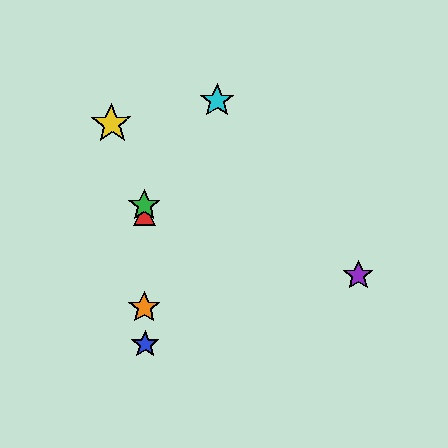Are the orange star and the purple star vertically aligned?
No, the orange star is at x≈145 and the purple star is at x≈359.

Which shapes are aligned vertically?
The red triangle, the blue star, the green star, the orange star are aligned vertically.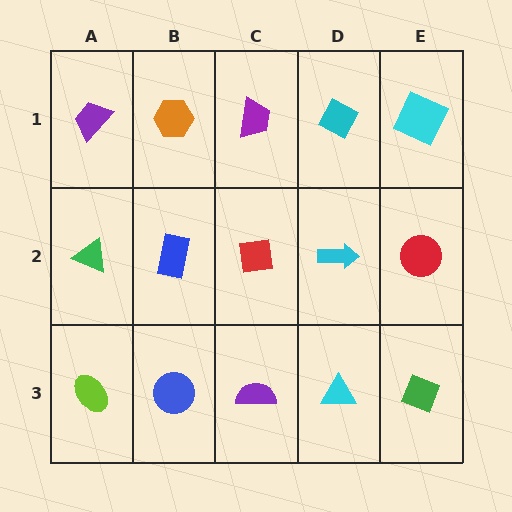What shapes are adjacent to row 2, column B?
An orange hexagon (row 1, column B), a blue circle (row 3, column B), a green triangle (row 2, column A), a red square (row 2, column C).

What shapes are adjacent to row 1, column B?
A blue rectangle (row 2, column B), a purple trapezoid (row 1, column A), a purple trapezoid (row 1, column C).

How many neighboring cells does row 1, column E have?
2.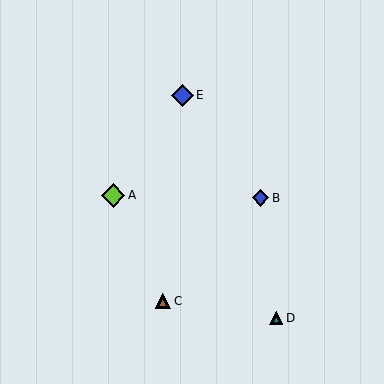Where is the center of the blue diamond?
The center of the blue diamond is at (182, 95).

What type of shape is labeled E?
Shape E is a blue diamond.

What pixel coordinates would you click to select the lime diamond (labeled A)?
Click at (113, 195) to select the lime diamond A.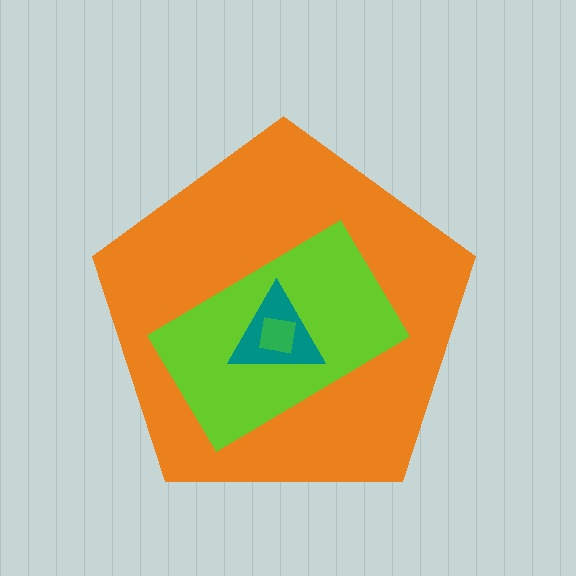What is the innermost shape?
The green square.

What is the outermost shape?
The orange pentagon.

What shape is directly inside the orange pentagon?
The lime rectangle.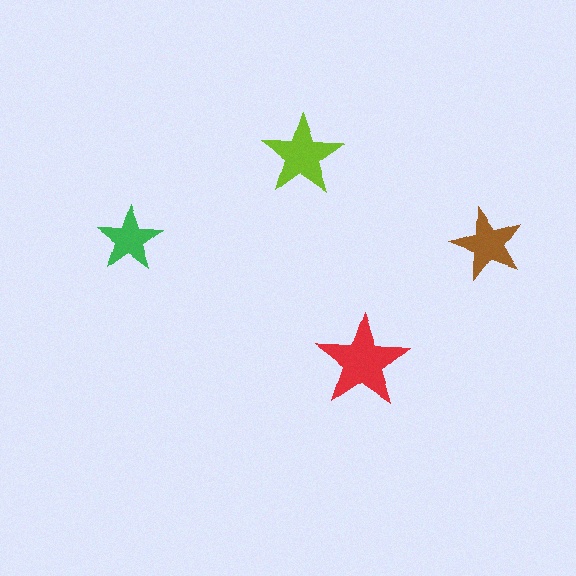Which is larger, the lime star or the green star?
The lime one.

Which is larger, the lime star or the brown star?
The lime one.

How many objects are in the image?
There are 4 objects in the image.